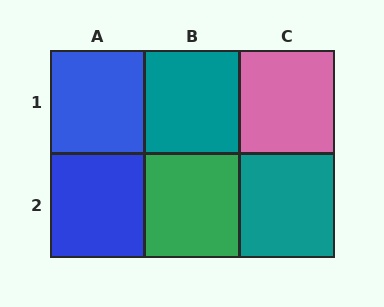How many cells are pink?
1 cell is pink.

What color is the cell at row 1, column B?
Teal.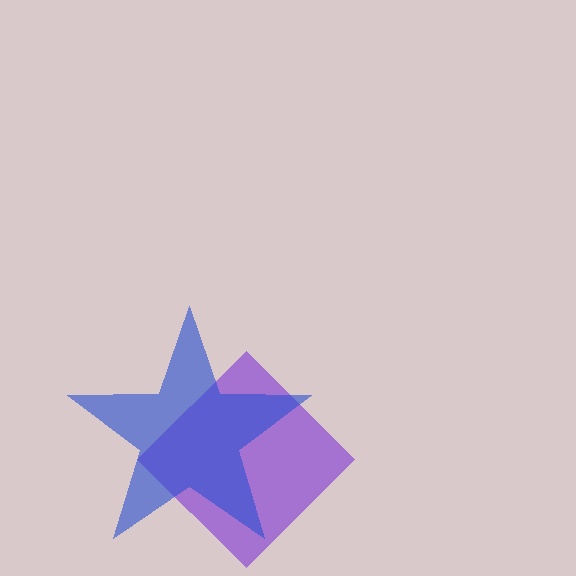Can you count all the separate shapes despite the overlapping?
Yes, there are 2 separate shapes.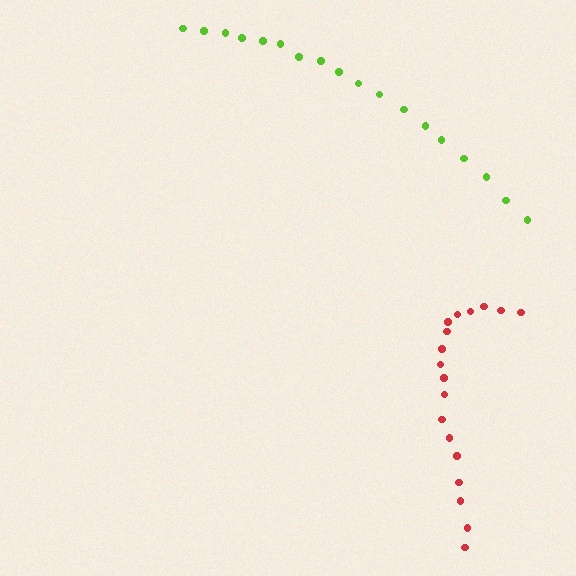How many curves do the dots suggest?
There are 2 distinct paths.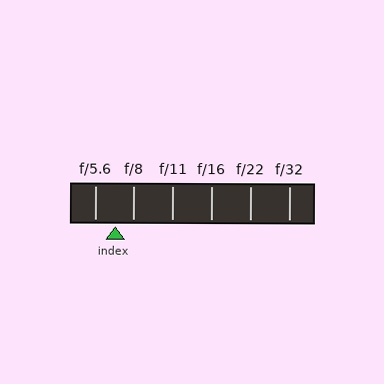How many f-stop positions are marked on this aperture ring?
There are 6 f-stop positions marked.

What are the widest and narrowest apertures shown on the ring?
The widest aperture shown is f/5.6 and the narrowest is f/32.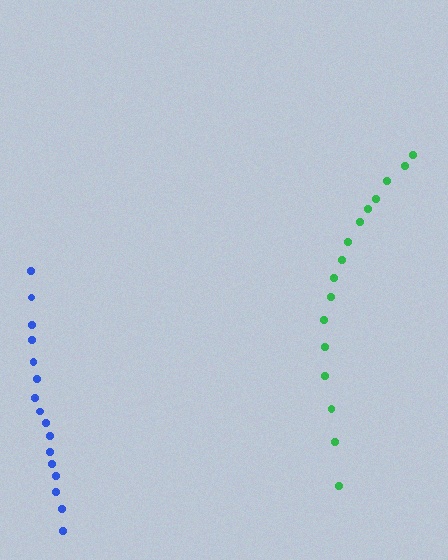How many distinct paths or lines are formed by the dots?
There are 2 distinct paths.